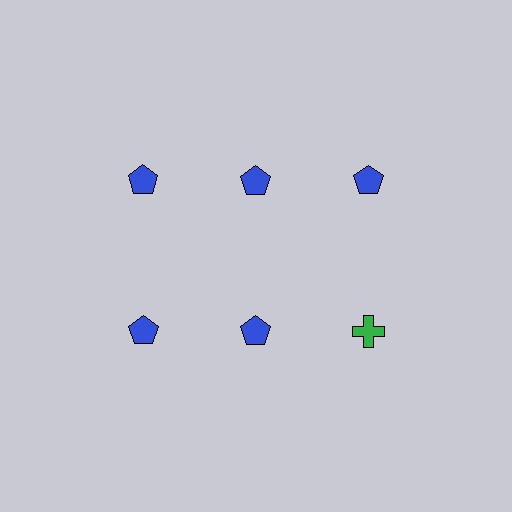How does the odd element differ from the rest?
It differs in both color (green instead of blue) and shape (cross instead of pentagon).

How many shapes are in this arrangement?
There are 6 shapes arranged in a grid pattern.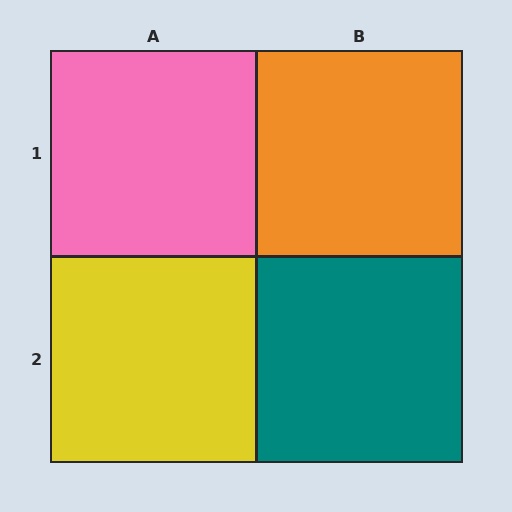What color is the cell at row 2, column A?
Yellow.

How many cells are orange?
1 cell is orange.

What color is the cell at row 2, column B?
Teal.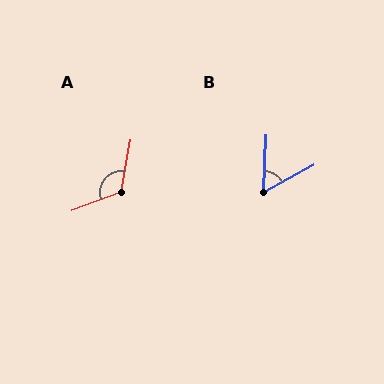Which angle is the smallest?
B, at approximately 59 degrees.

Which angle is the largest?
A, at approximately 120 degrees.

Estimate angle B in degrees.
Approximately 59 degrees.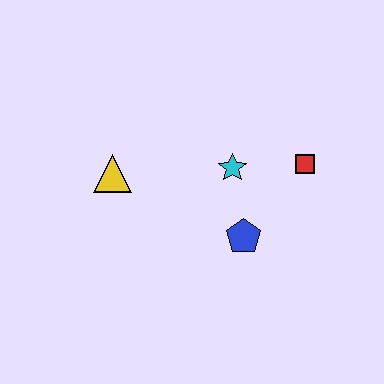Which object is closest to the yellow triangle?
The cyan star is closest to the yellow triangle.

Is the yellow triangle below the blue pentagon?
No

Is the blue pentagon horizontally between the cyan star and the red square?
Yes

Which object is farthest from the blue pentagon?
The yellow triangle is farthest from the blue pentagon.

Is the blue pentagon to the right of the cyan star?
Yes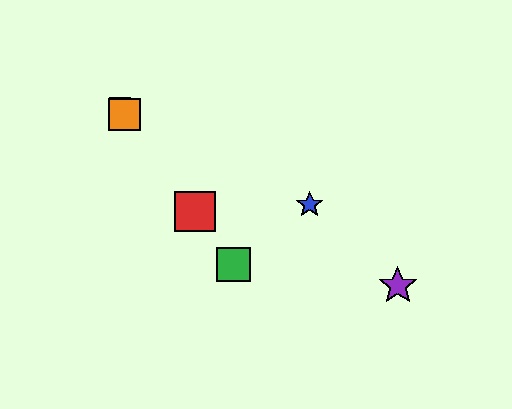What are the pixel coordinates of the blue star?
The blue star is at (310, 205).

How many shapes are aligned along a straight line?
4 shapes (the red square, the green square, the yellow square, the orange square) are aligned along a straight line.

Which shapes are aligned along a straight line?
The red square, the green square, the yellow square, the orange square are aligned along a straight line.